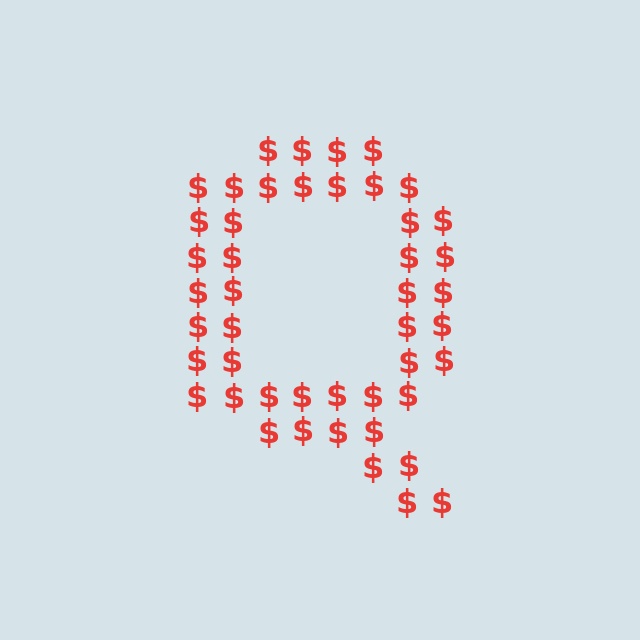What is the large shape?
The large shape is the letter Q.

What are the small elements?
The small elements are dollar signs.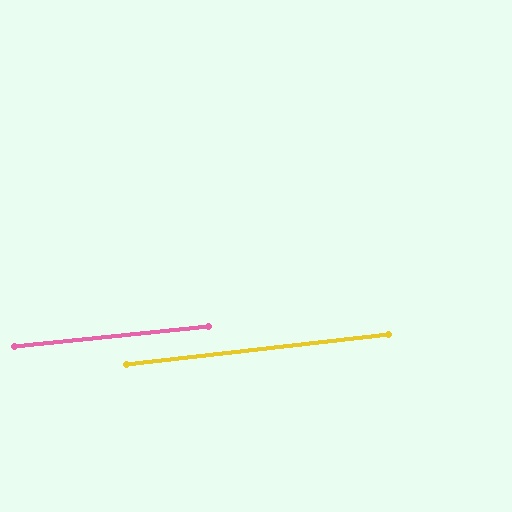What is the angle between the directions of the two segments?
Approximately 1 degree.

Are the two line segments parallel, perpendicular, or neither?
Parallel — their directions differ by only 0.5°.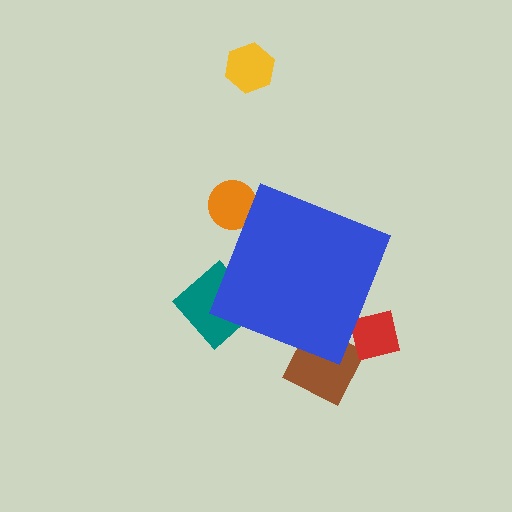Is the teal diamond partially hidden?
Yes, the teal diamond is partially hidden behind the blue diamond.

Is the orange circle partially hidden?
Yes, the orange circle is partially hidden behind the blue diamond.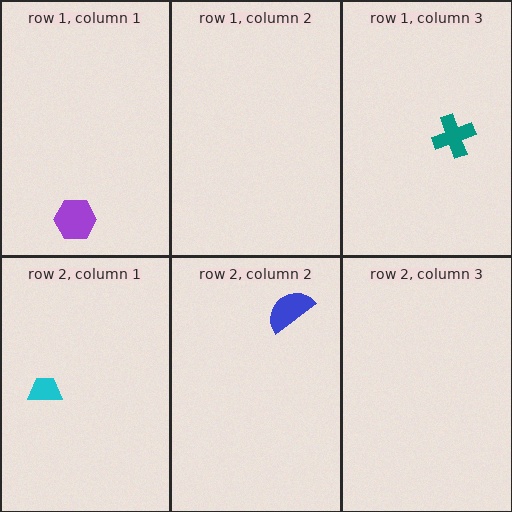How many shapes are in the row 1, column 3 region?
1.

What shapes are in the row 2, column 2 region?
The blue semicircle.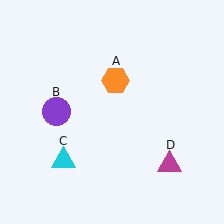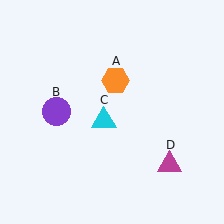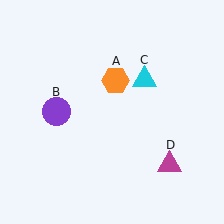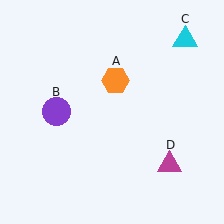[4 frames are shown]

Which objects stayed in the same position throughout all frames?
Orange hexagon (object A) and purple circle (object B) and magenta triangle (object D) remained stationary.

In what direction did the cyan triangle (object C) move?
The cyan triangle (object C) moved up and to the right.